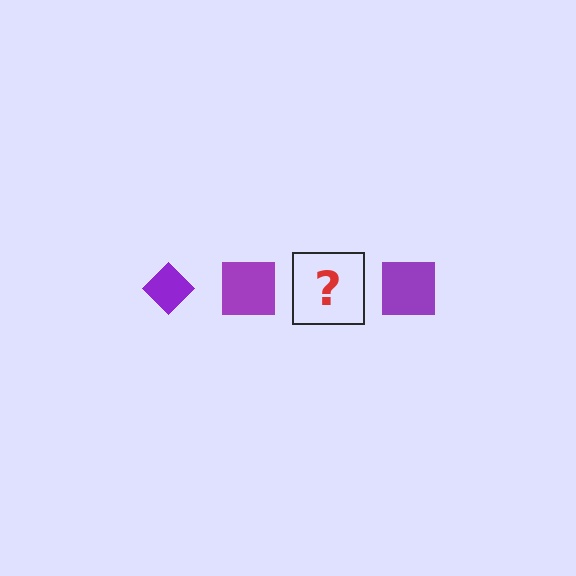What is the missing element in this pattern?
The missing element is a purple diamond.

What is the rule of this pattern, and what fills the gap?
The rule is that the pattern cycles through diamond, square shapes in purple. The gap should be filled with a purple diamond.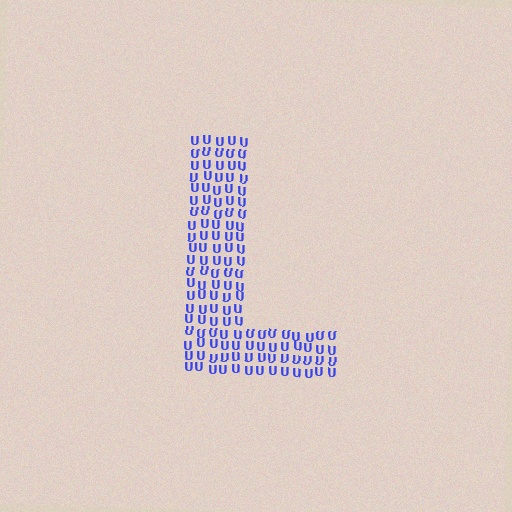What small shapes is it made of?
It is made of small letter U's.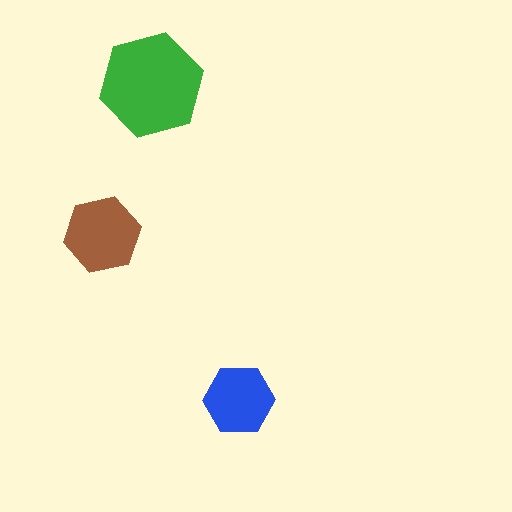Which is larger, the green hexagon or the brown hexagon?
The green one.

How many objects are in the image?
There are 3 objects in the image.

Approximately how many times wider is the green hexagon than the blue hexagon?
About 1.5 times wider.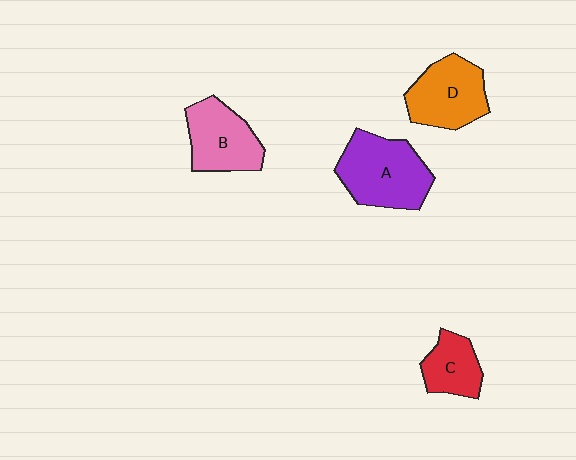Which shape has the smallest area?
Shape C (red).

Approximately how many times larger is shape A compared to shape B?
Approximately 1.3 times.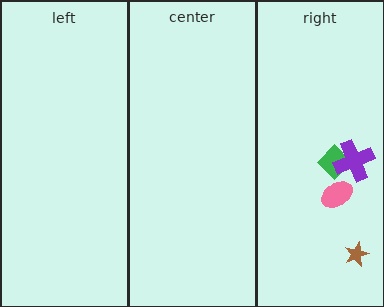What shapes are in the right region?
The green diamond, the brown star, the purple cross, the pink ellipse.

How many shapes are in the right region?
4.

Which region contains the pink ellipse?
The right region.